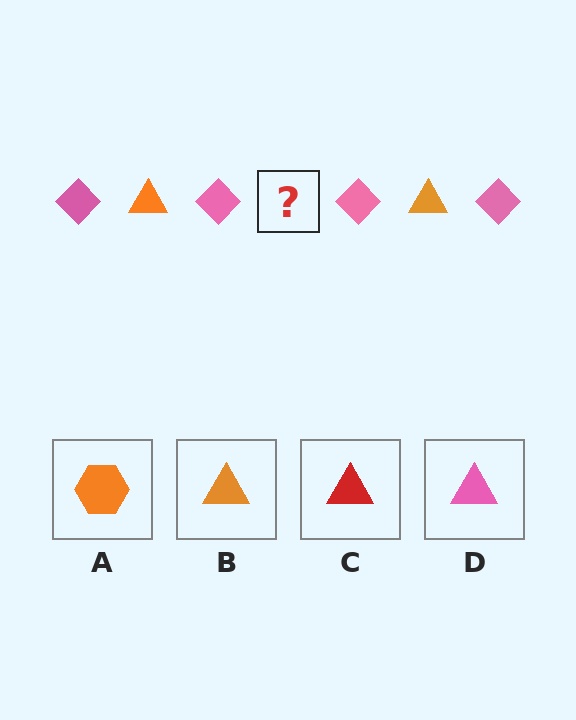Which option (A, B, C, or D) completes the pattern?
B.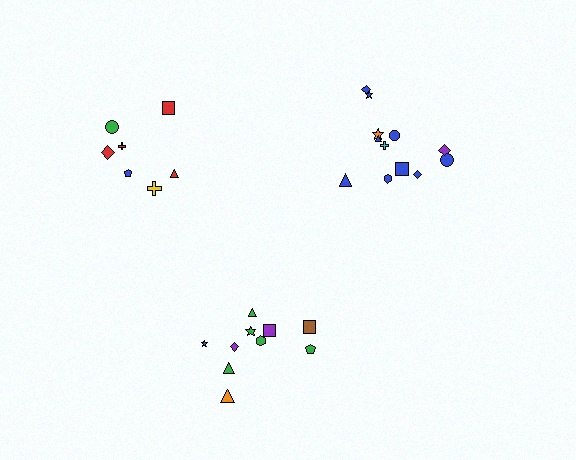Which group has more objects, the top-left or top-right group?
The top-right group.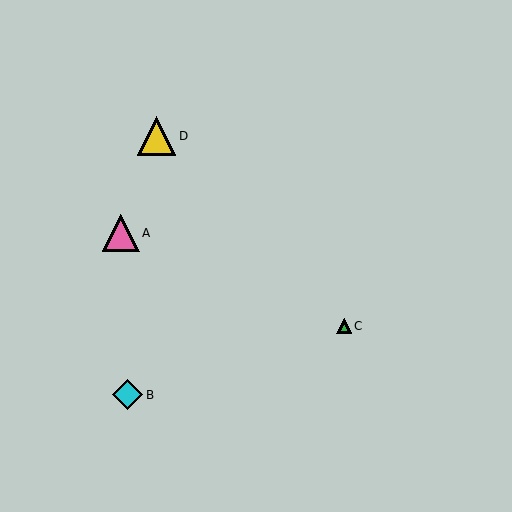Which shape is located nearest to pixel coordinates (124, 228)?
The pink triangle (labeled A) at (121, 233) is nearest to that location.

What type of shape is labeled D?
Shape D is a yellow triangle.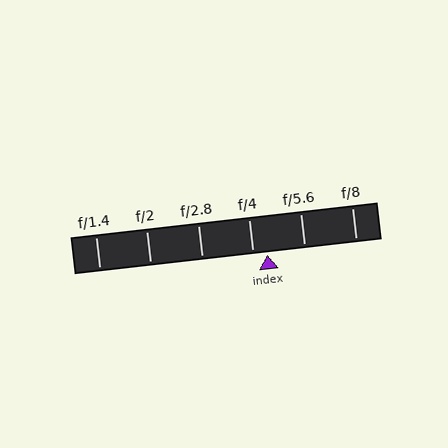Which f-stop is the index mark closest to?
The index mark is closest to f/4.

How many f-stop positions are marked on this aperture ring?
There are 6 f-stop positions marked.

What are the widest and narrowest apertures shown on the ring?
The widest aperture shown is f/1.4 and the narrowest is f/8.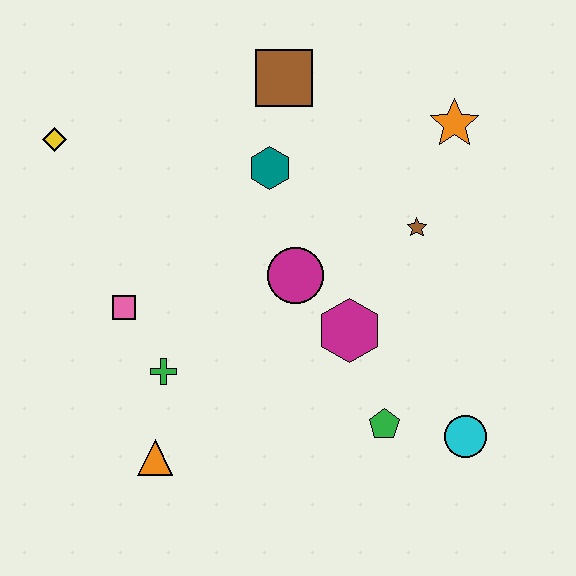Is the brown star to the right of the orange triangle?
Yes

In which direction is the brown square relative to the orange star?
The brown square is to the left of the orange star.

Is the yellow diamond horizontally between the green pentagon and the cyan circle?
No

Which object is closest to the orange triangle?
The green cross is closest to the orange triangle.